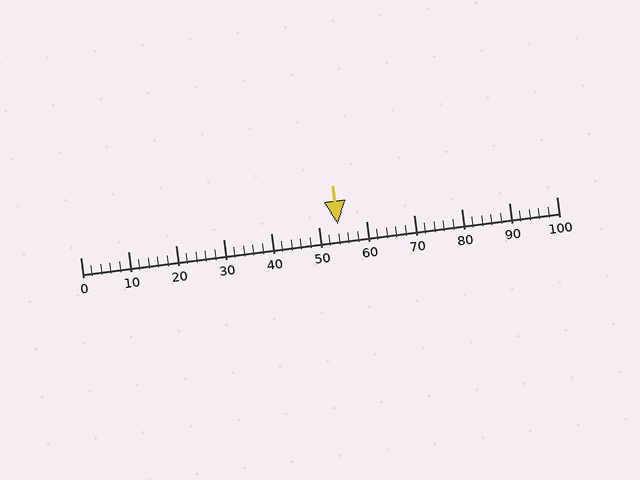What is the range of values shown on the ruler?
The ruler shows values from 0 to 100.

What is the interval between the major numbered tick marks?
The major tick marks are spaced 10 units apart.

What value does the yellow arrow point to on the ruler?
The yellow arrow points to approximately 54.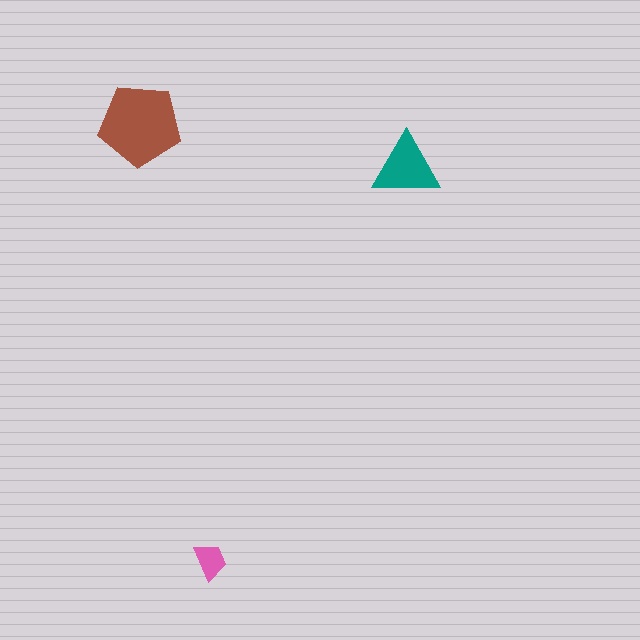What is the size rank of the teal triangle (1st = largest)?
2nd.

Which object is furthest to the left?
The brown pentagon is leftmost.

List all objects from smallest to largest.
The pink trapezoid, the teal triangle, the brown pentagon.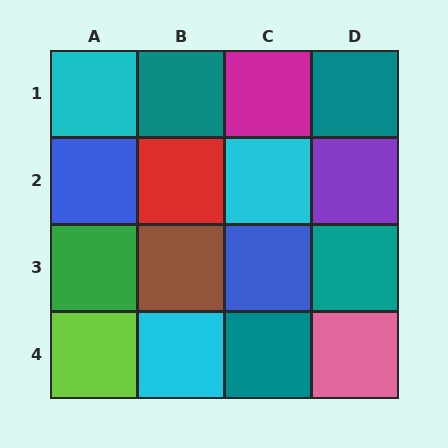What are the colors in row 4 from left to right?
Lime, cyan, teal, pink.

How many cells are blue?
2 cells are blue.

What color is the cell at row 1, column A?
Cyan.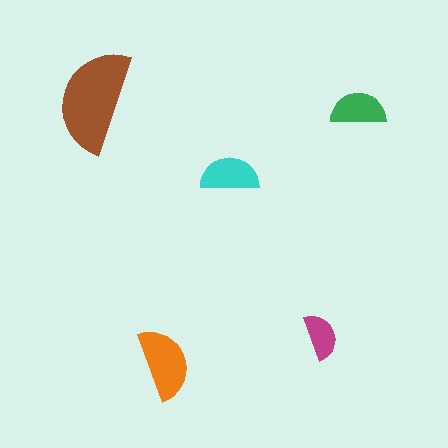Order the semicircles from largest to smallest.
the brown one, the orange one, the cyan one, the green one, the magenta one.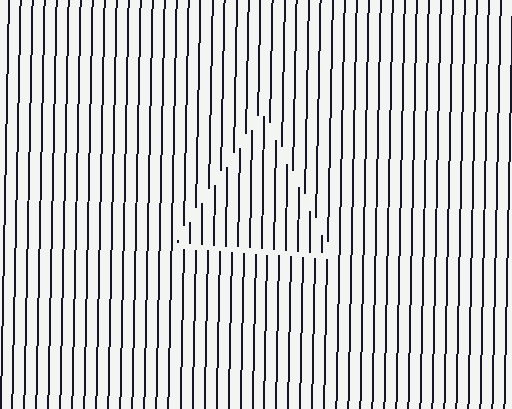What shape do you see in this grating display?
An illusory triangle. The interior of the shape contains the same grating, shifted by half a period — the contour is defined by the phase discontinuity where line-ends from the inner and outer gratings abut.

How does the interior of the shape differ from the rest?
The interior of the shape contains the same grating, shifted by half a period — the contour is defined by the phase discontinuity where line-ends from the inner and outer gratings abut.